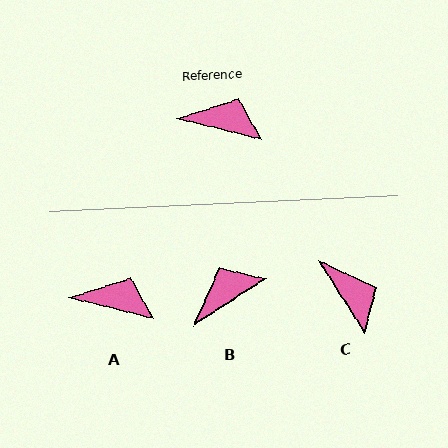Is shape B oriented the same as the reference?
No, it is off by about 47 degrees.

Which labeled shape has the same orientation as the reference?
A.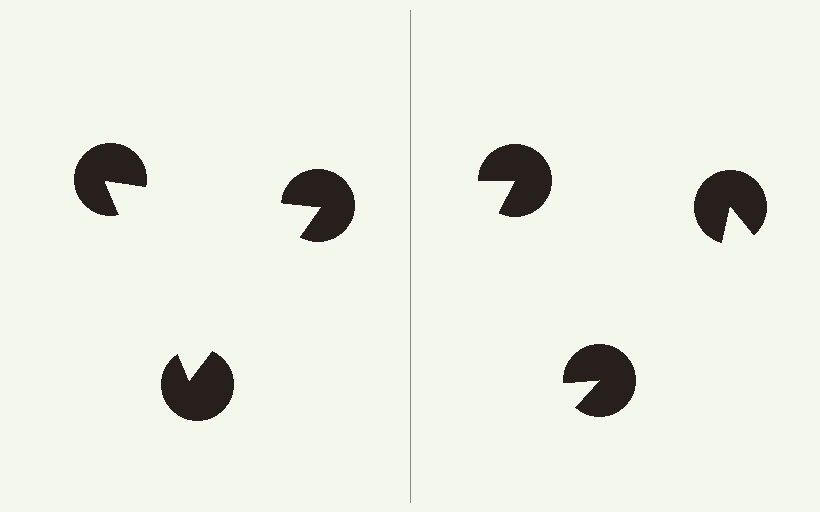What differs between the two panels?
The pac-man discs are positioned identically on both sides; only the wedge orientations differ. On the left they align to a triangle; on the right they are misaligned.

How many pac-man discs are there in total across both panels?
6 — 3 on each side.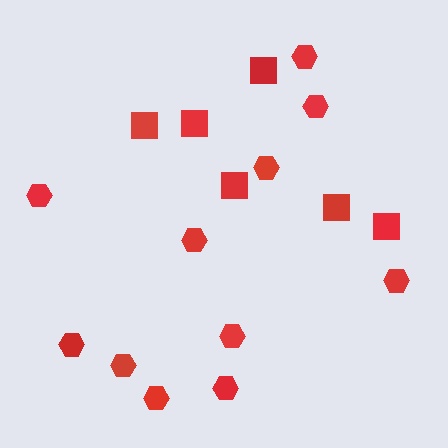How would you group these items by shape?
There are 2 groups: one group of squares (6) and one group of hexagons (11).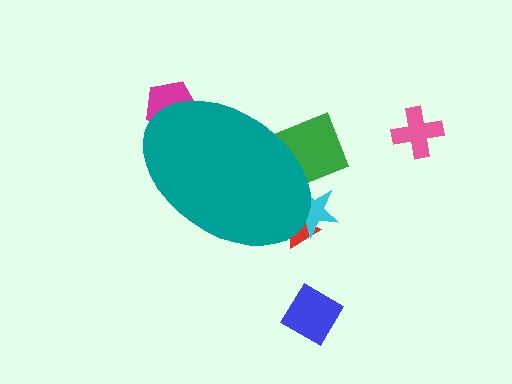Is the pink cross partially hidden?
No, the pink cross is fully visible.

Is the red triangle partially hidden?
Yes, the red triangle is partially hidden behind the teal ellipse.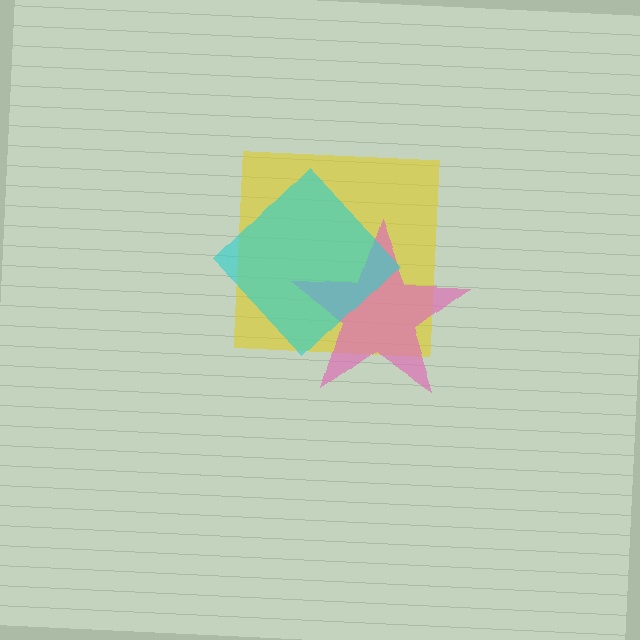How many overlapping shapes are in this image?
There are 3 overlapping shapes in the image.